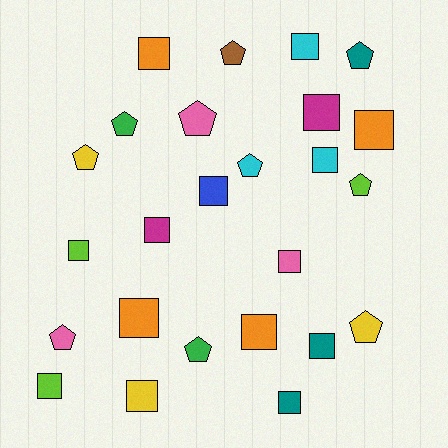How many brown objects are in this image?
There is 1 brown object.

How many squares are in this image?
There are 15 squares.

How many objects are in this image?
There are 25 objects.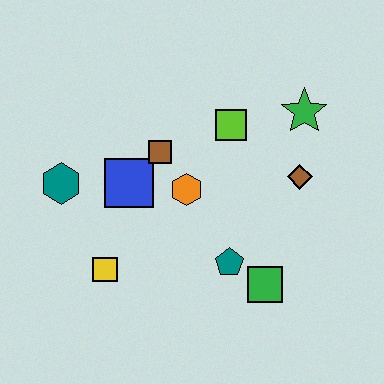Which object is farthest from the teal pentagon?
The teal hexagon is farthest from the teal pentagon.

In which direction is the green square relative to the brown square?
The green square is below the brown square.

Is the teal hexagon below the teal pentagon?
No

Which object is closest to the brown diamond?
The green star is closest to the brown diamond.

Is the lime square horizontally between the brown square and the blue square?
No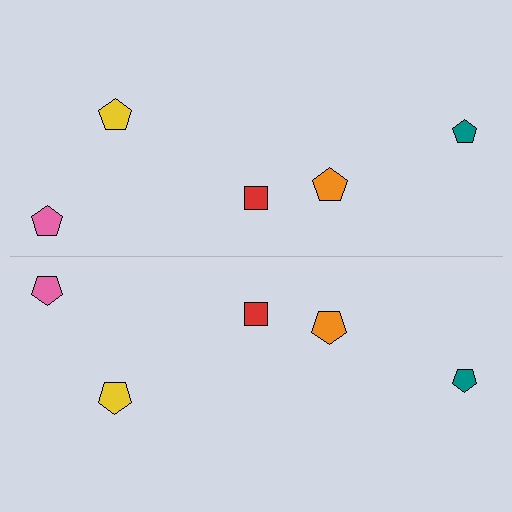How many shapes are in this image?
There are 10 shapes in this image.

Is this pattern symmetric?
Yes, this pattern has bilateral (reflection) symmetry.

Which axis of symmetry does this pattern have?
The pattern has a horizontal axis of symmetry running through the center of the image.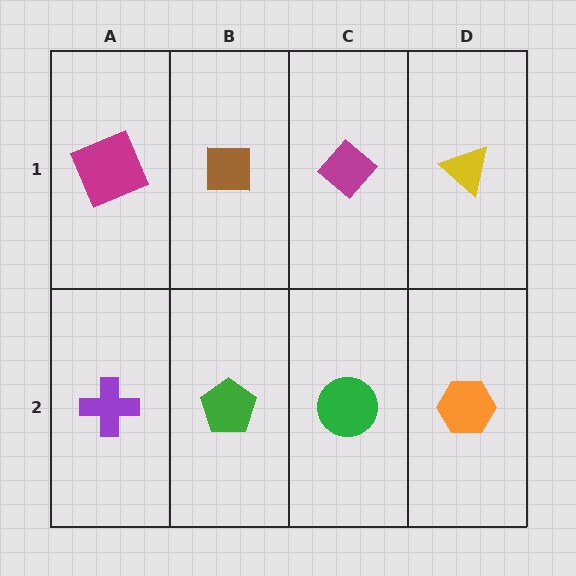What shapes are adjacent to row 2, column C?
A magenta diamond (row 1, column C), a green pentagon (row 2, column B), an orange hexagon (row 2, column D).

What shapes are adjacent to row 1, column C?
A green circle (row 2, column C), a brown square (row 1, column B), a yellow triangle (row 1, column D).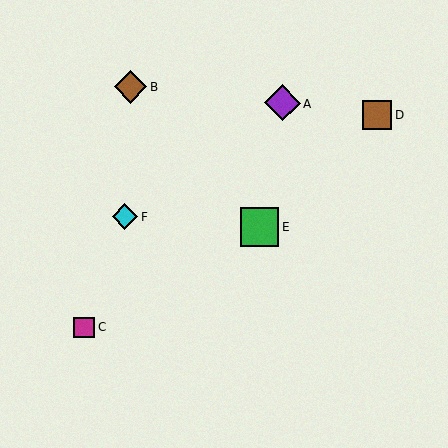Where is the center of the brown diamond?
The center of the brown diamond is at (130, 87).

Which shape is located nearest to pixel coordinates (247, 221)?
The green square (labeled E) at (259, 227) is nearest to that location.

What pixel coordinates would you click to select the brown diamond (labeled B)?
Click at (130, 87) to select the brown diamond B.